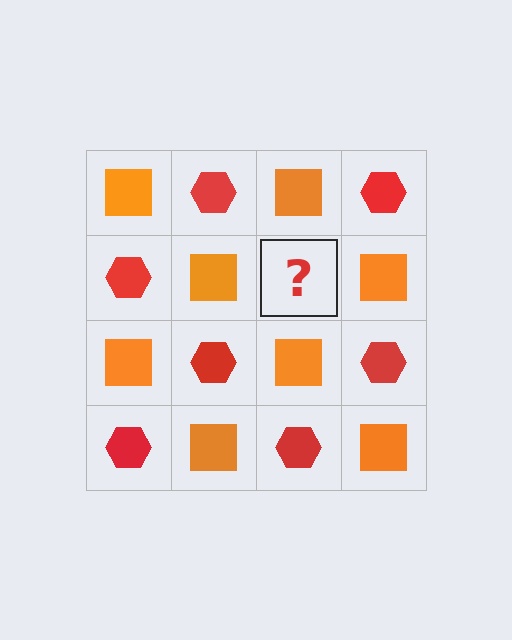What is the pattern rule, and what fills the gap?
The rule is that it alternates orange square and red hexagon in a checkerboard pattern. The gap should be filled with a red hexagon.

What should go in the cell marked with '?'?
The missing cell should contain a red hexagon.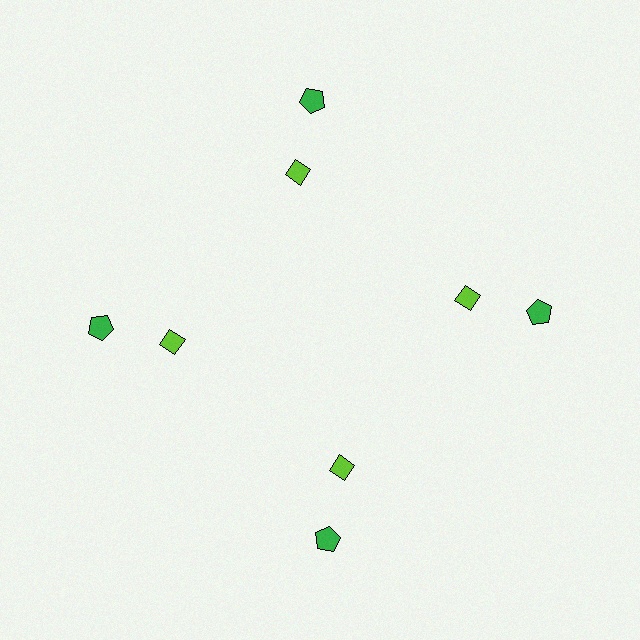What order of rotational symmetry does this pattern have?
This pattern has 4-fold rotational symmetry.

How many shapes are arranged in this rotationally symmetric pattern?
There are 8 shapes, arranged in 4 groups of 2.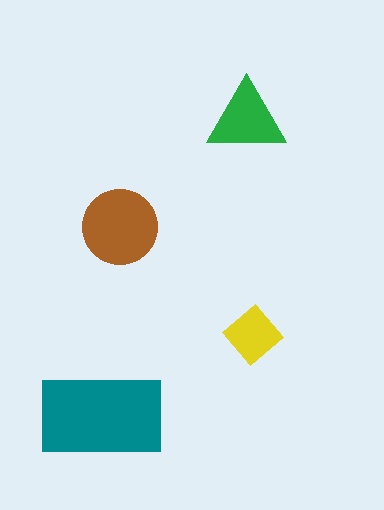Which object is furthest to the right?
The yellow diamond is rightmost.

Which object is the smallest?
The yellow diamond.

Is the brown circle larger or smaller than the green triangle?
Larger.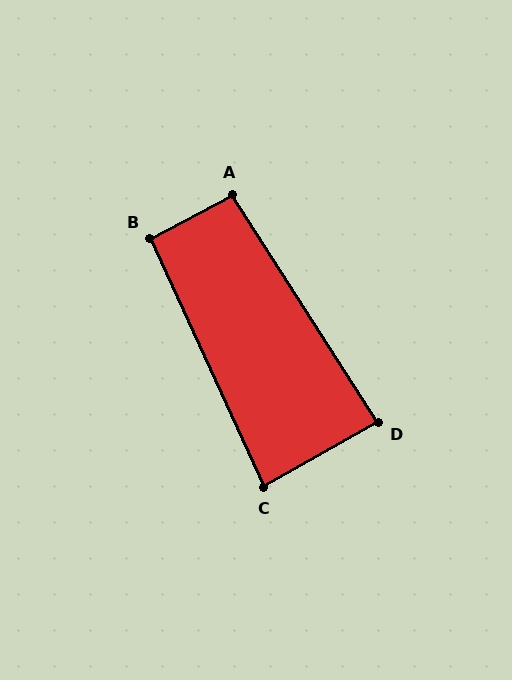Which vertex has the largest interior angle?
A, at approximately 95 degrees.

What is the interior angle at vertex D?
Approximately 87 degrees (approximately right).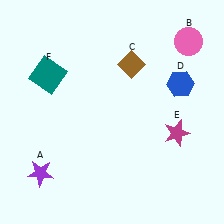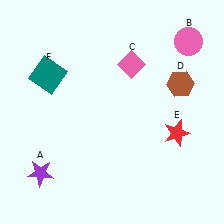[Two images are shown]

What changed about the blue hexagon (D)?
In Image 1, D is blue. In Image 2, it changed to brown.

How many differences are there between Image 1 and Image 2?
There are 3 differences between the two images.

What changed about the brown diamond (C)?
In Image 1, C is brown. In Image 2, it changed to pink.